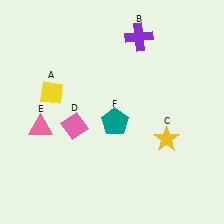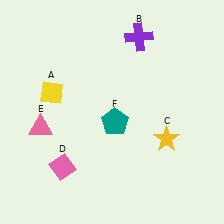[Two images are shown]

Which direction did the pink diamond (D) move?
The pink diamond (D) moved down.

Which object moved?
The pink diamond (D) moved down.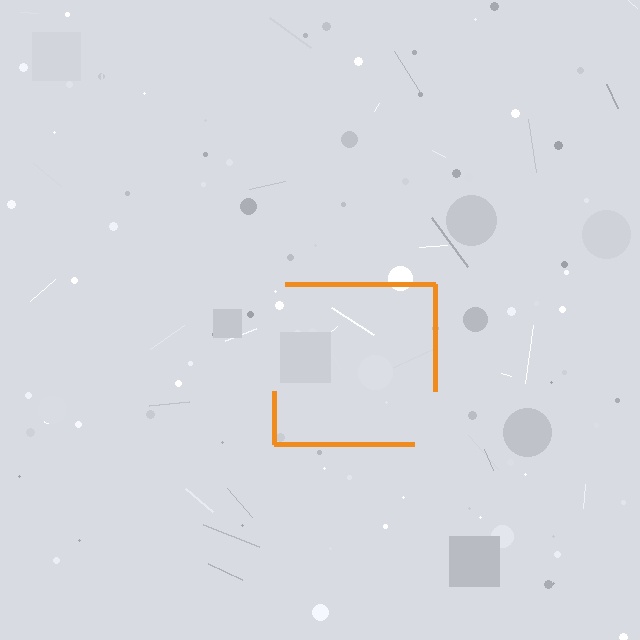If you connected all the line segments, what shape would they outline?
They would outline a square.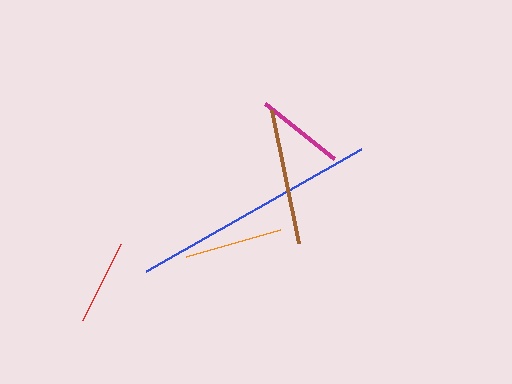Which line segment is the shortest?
The red line is the shortest at approximately 86 pixels.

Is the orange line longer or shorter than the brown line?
The brown line is longer than the orange line.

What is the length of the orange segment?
The orange segment is approximately 97 pixels long.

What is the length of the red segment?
The red segment is approximately 86 pixels long.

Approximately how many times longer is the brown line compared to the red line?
The brown line is approximately 1.6 times the length of the red line.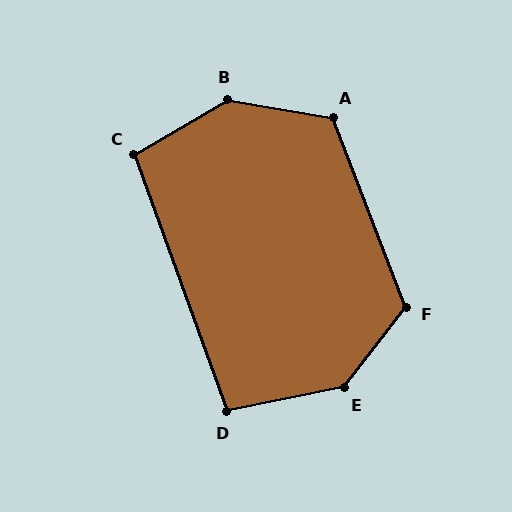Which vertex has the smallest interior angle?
D, at approximately 98 degrees.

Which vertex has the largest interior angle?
B, at approximately 140 degrees.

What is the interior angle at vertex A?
Approximately 120 degrees (obtuse).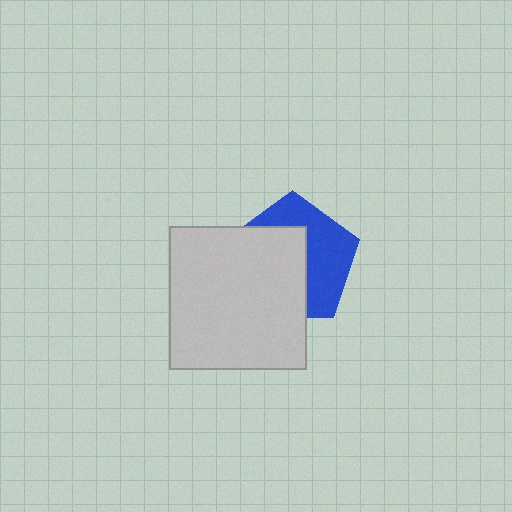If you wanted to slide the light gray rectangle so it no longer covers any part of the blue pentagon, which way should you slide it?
Slide it toward the lower-left — that is the most direct way to separate the two shapes.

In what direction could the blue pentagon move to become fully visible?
The blue pentagon could move toward the upper-right. That would shift it out from behind the light gray rectangle entirely.